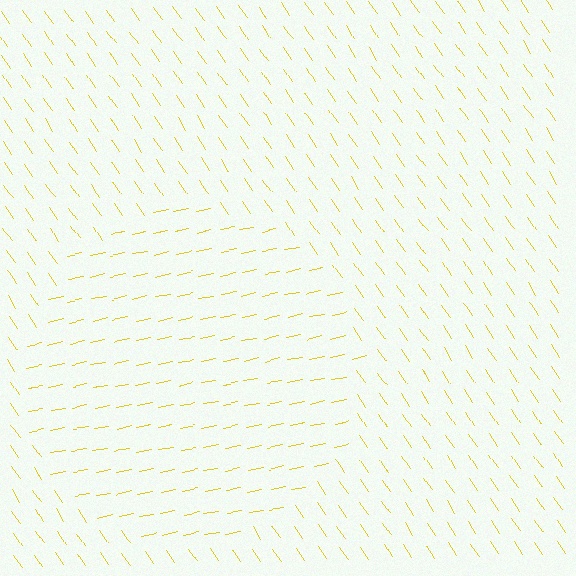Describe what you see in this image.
The image is filled with small yellow line segments. A circle region in the image has lines oriented differently from the surrounding lines, creating a visible texture boundary.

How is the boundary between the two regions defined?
The boundary is defined purely by a change in line orientation (approximately 67 degrees difference). All lines are the same color and thickness.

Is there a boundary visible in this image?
Yes, there is a texture boundary formed by a change in line orientation.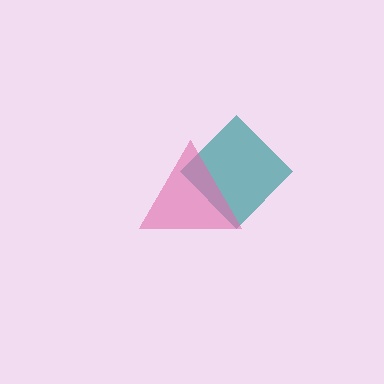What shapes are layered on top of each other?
The layered shapes are: a teal diamond, a pink triangle.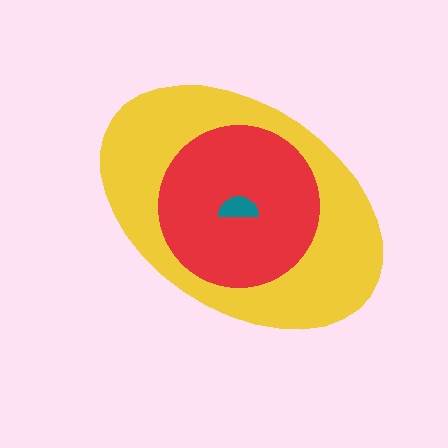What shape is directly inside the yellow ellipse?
The red circle.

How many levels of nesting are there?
3.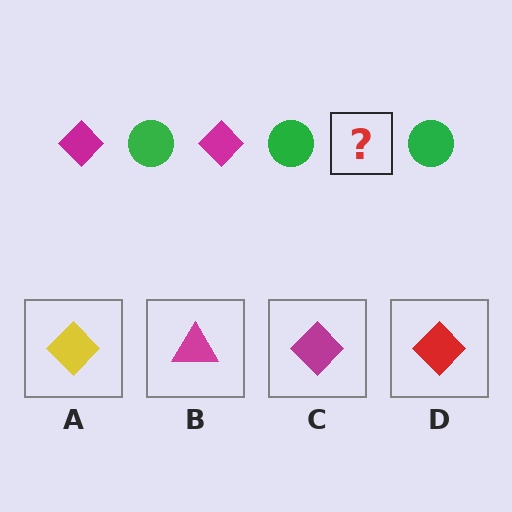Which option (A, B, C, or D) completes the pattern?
C.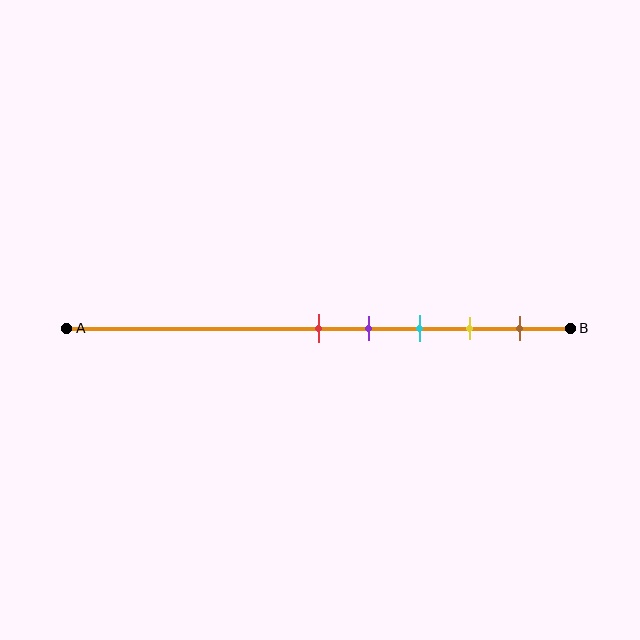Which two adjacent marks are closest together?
The red and purple marks are the closest adjacent pair.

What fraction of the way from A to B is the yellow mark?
The yellow mark is approximately 80% (0.8) of the way from A to B.